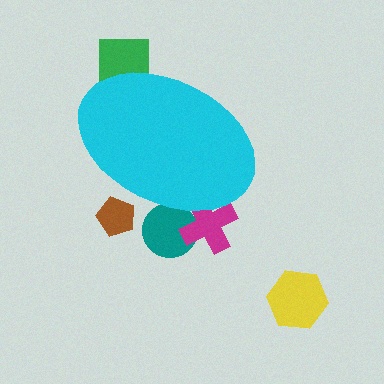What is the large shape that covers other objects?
A cyan ellipse.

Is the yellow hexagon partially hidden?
No, the yellow hexagon is fully visible.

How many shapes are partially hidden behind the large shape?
4 shapes are partially hidden.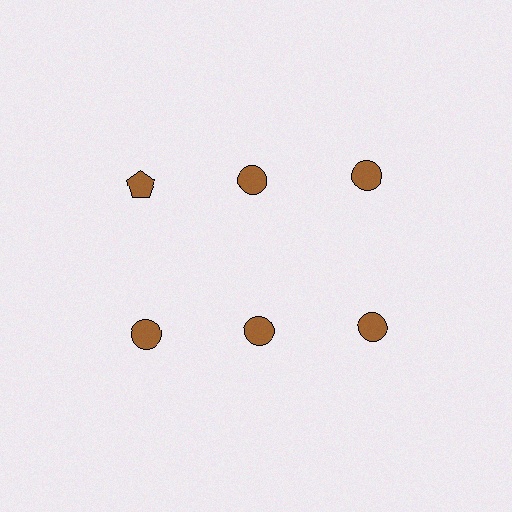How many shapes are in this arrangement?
There are 6 shapes arranged in a grid pattern.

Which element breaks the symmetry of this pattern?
The brown pentagon in the top row, leftmost column breaks the symmetry. All other shapes are brown circles.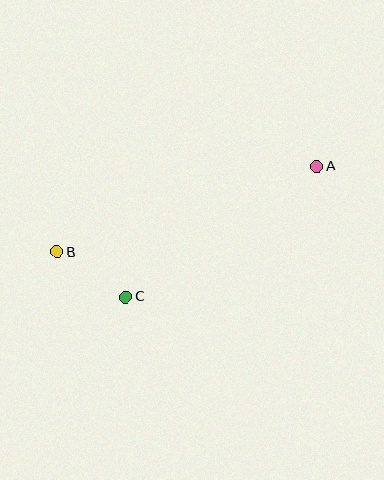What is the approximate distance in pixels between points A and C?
The distance between A and C is approximately 231 pixels.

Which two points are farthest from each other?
Points A and B are farthest from each other.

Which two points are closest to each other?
Points B and C are closest to each other.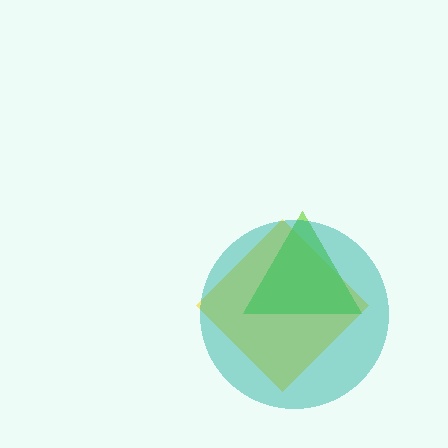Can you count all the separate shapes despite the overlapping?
Yes, there are 3 separate shapes.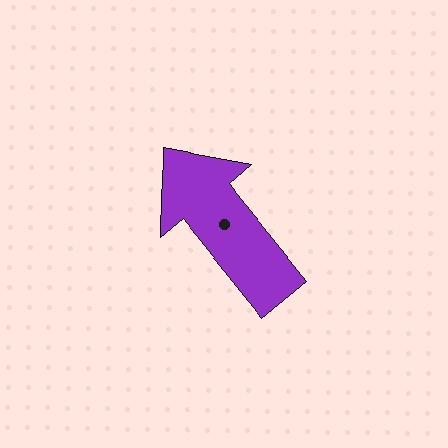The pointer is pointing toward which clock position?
Roughly 11 o'clock.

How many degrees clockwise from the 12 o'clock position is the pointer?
Approximately 321 degrees.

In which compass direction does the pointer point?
Northwest.